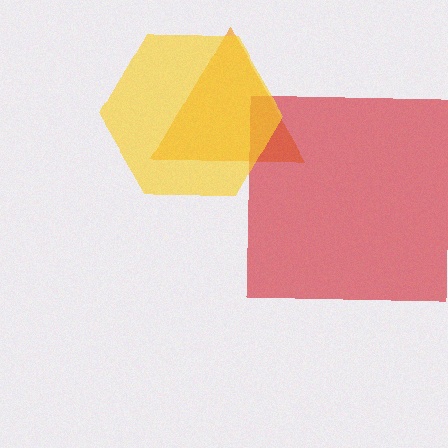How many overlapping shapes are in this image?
There are 3 overlapping shapes in the image.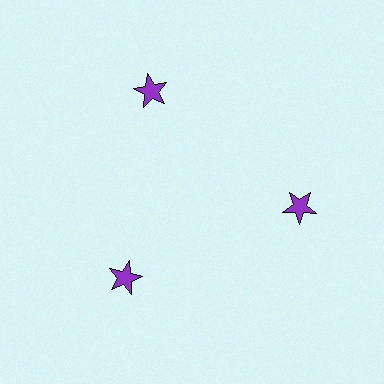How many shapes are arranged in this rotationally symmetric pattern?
There are 3 shapes, arranged in 3 groups of 1.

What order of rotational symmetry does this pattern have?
This pattern has 3-fold rotational symmetry.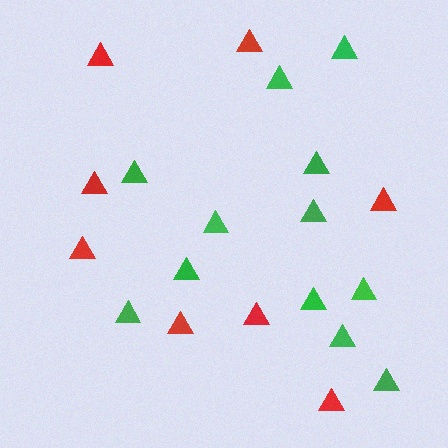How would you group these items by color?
There are 2 groups: one group of red triangles (8) and one group of green triangles (12).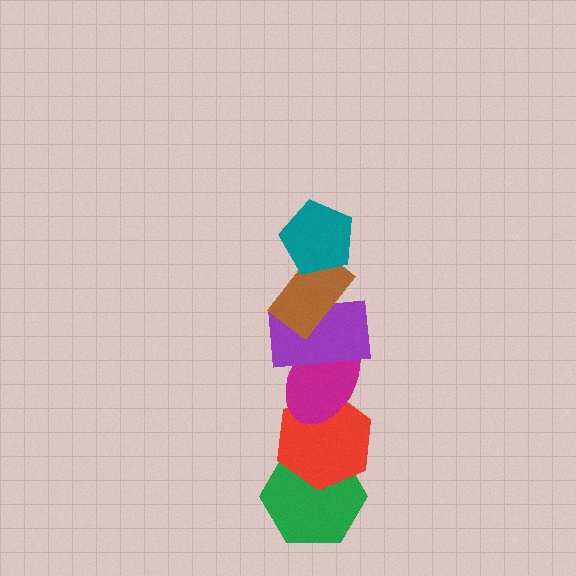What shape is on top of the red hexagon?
The magenta ellipse is on top of the red hexagon.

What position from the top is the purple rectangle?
The purple rectangle is 3rd from the top.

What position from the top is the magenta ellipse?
The magenta ellipse is 4th from the top.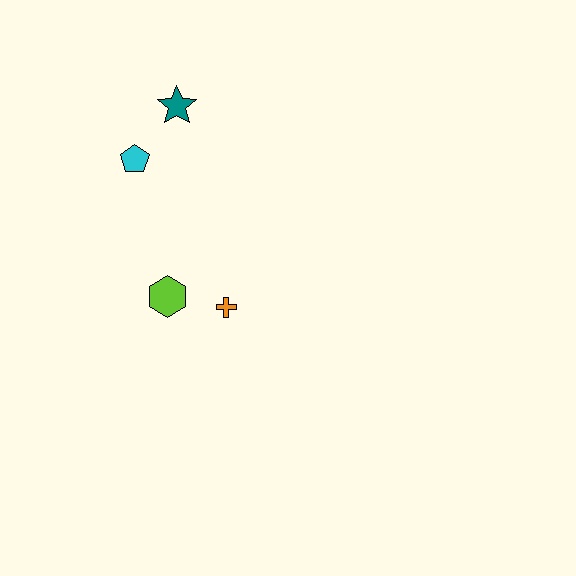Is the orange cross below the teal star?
Yes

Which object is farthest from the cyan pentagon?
The orange cross is farthest from the cyan pentagon.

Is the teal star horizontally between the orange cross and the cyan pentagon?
Yes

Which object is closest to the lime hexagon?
The orange cross is closest to the lime hexagon.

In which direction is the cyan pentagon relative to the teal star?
The cyan pentagon is below the teal star.